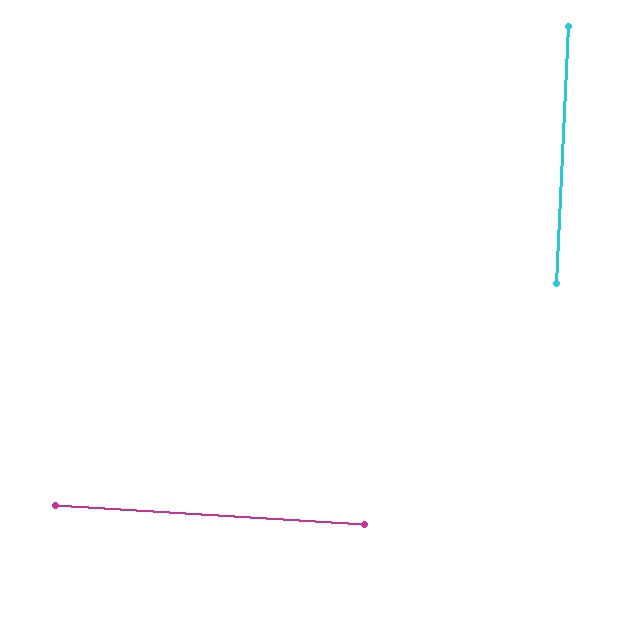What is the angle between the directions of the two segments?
Approximately 89 degrees.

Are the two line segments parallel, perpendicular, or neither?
Perpendicular — they meet at approximately 89°.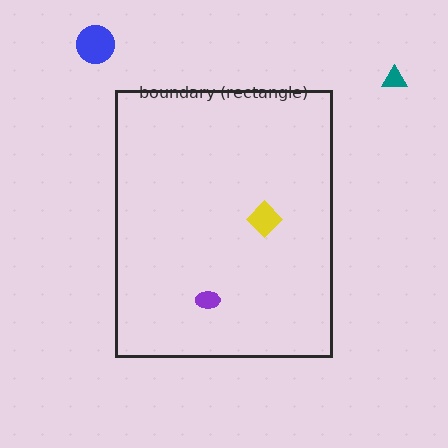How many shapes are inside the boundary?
2 inside, 2 outside.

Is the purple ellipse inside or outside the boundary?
Inside.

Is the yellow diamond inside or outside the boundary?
Inside.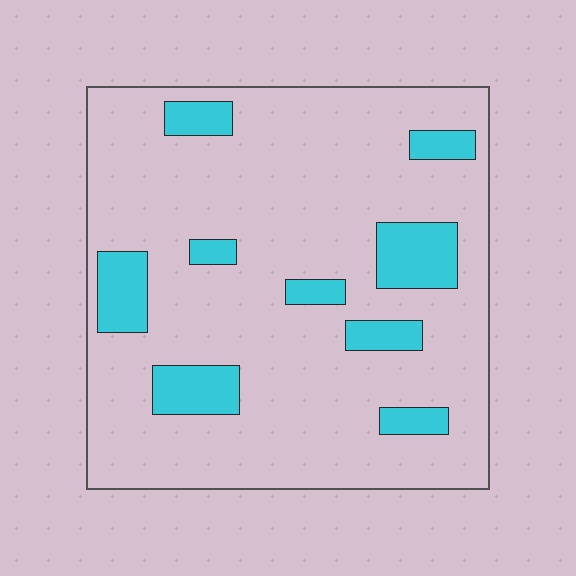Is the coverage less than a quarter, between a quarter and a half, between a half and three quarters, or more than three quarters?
Less than a quarter.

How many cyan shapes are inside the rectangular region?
9.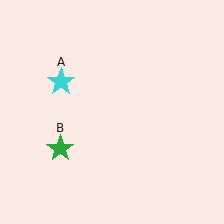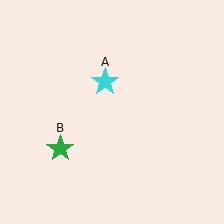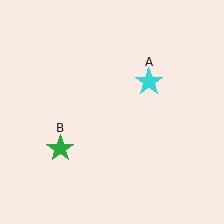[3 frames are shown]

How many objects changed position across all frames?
1 object changed position: cyan star (object A).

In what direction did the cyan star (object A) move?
The cyan star (object A) moved right.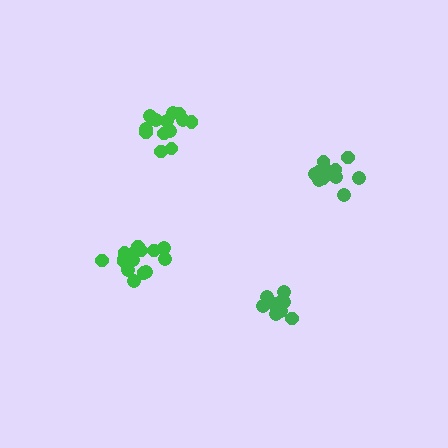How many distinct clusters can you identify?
There are 4 distinct clusters.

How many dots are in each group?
Group 1: 15 dots, Group 2: 13 dots, Group 3: 11 dots, Group 4: 12 dots (51 total).